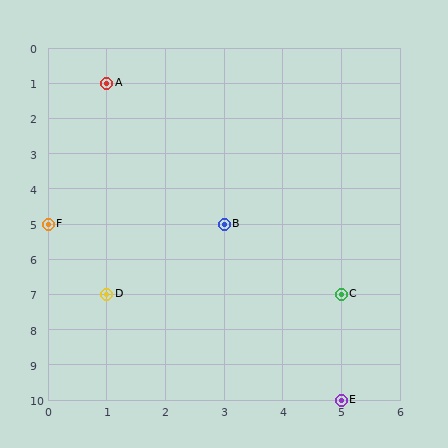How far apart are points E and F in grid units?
Points E and F are 5 columns and 5 rows apart (about 7.1 grid units diagonally).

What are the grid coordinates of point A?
Point A is at grid coordinates (1, 1).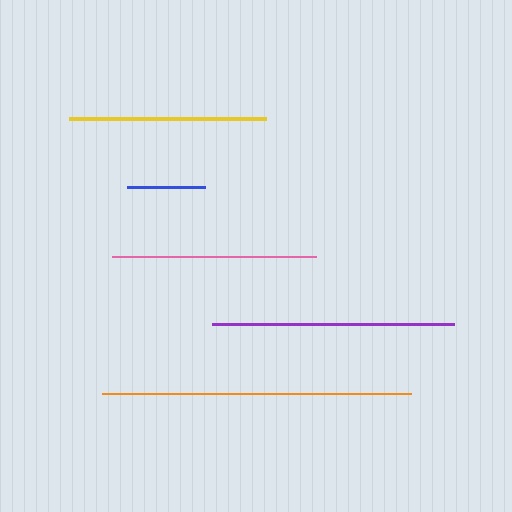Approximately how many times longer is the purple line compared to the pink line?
The purple line is approximately 1.2 times the length of the pink line.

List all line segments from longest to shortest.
From longest to shortest: orange, purple, pink, yellow, blue.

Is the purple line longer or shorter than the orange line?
The orange line is longer than the purple line.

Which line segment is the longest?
The orange line is the longest at approximately 309 pixels.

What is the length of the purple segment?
The purple segment is approximately 241 pixels long.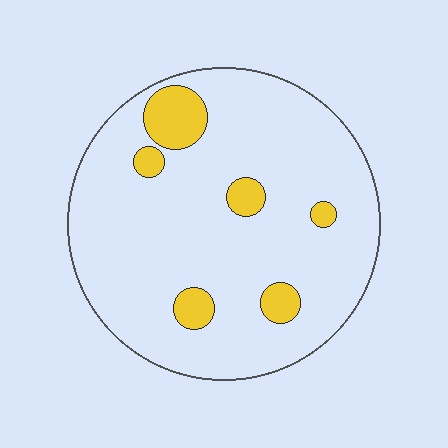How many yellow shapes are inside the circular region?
6.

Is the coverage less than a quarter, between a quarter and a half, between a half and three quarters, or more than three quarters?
Less than a quarter.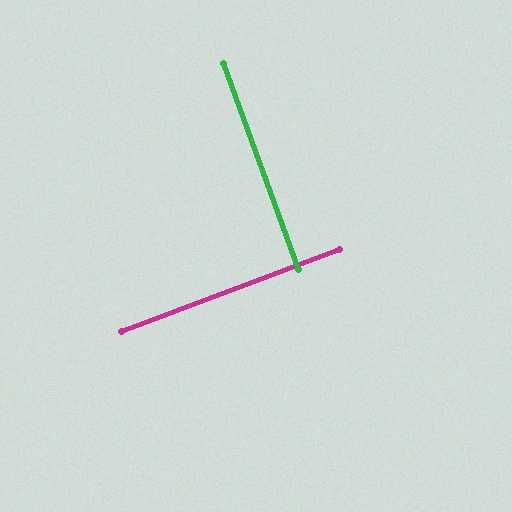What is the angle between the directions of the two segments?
Approximately 89 degrees.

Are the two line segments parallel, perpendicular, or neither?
Perpendicular — they meet at approximately 89°.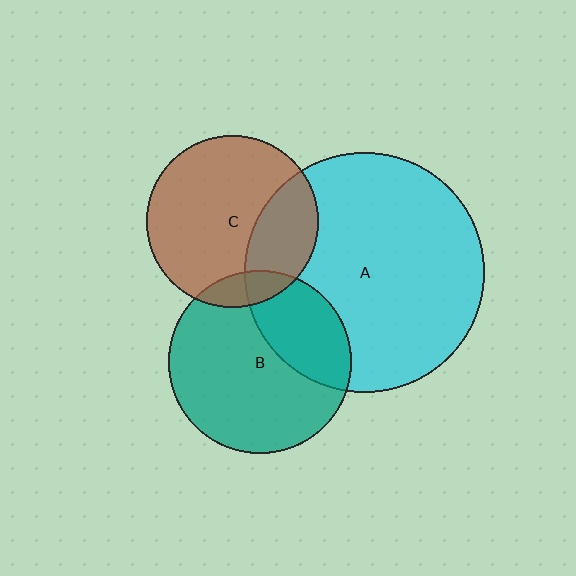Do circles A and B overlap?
Yes.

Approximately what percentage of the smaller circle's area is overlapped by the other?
Approximately 30%.